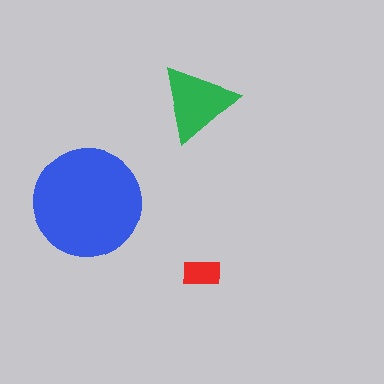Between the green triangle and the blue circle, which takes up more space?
The blue circle.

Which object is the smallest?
The red rectangle.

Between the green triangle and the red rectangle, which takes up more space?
The green triangle.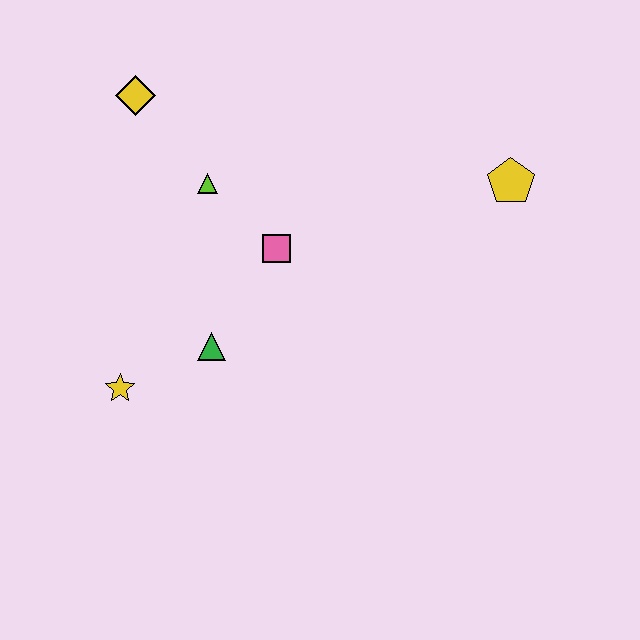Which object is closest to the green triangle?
The yellow star is closest to the green triangle.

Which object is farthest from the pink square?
The yellow pentagon is farthest from the pink square.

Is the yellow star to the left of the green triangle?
Yes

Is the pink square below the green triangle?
No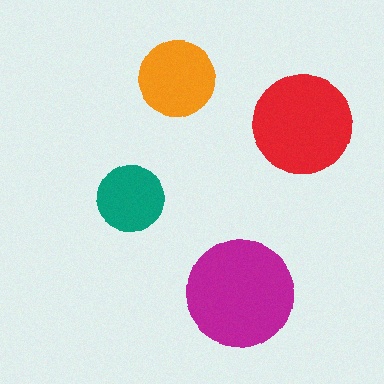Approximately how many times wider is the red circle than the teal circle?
About 1.5 times wider.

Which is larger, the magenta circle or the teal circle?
The magenta one.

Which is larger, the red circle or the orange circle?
The red one.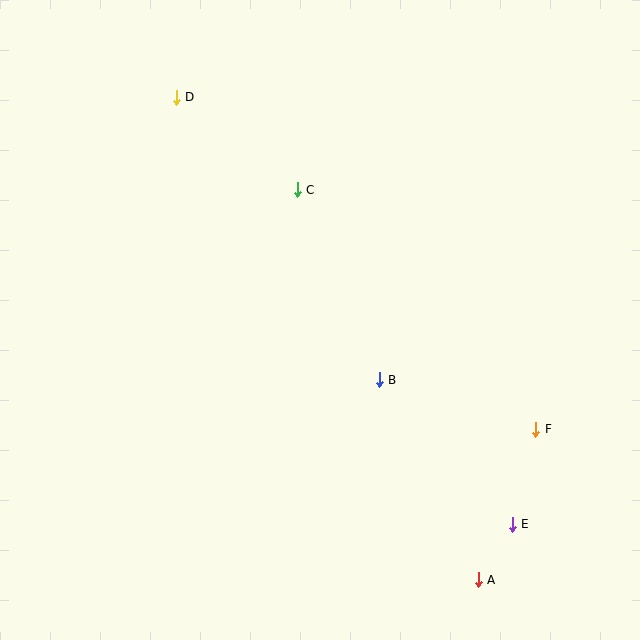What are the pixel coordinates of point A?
Point A is at (478, 580).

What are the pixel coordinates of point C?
Point C is at (297, 190).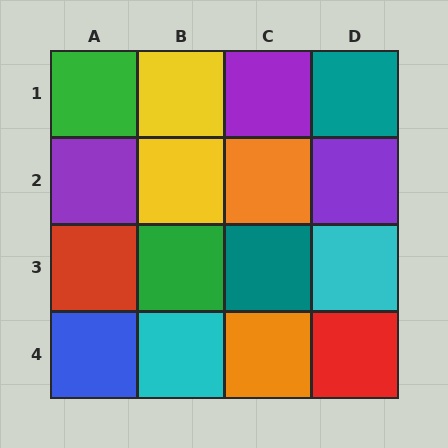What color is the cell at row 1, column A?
Green.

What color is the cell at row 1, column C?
Purple.